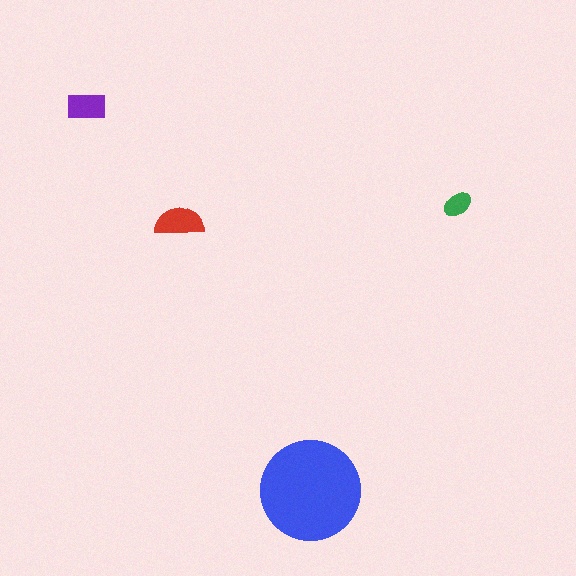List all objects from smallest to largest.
The green ellipse, the purple rectangle, the red semicircle, the blue circle.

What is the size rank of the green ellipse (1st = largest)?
4th.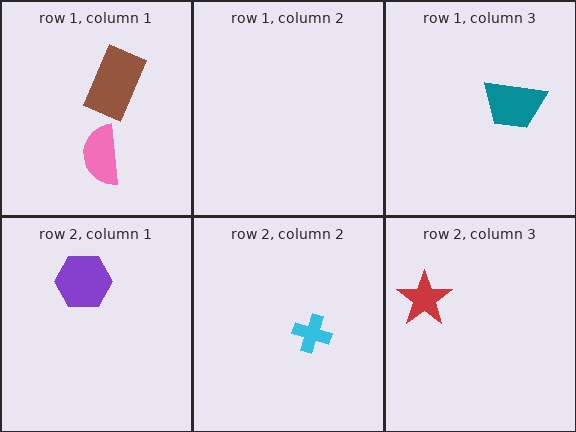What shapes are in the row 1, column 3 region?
The teal trapezoid.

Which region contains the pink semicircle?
The row 1, column 1 region.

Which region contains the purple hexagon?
The row 2, column 1 region.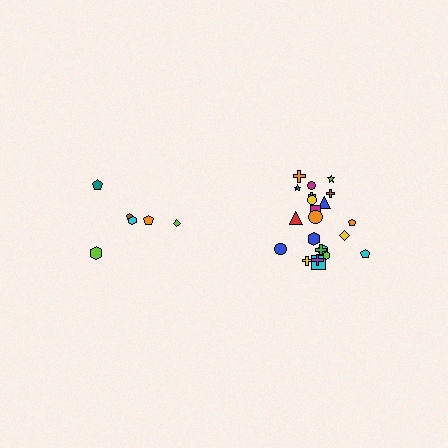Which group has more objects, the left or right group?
The right group.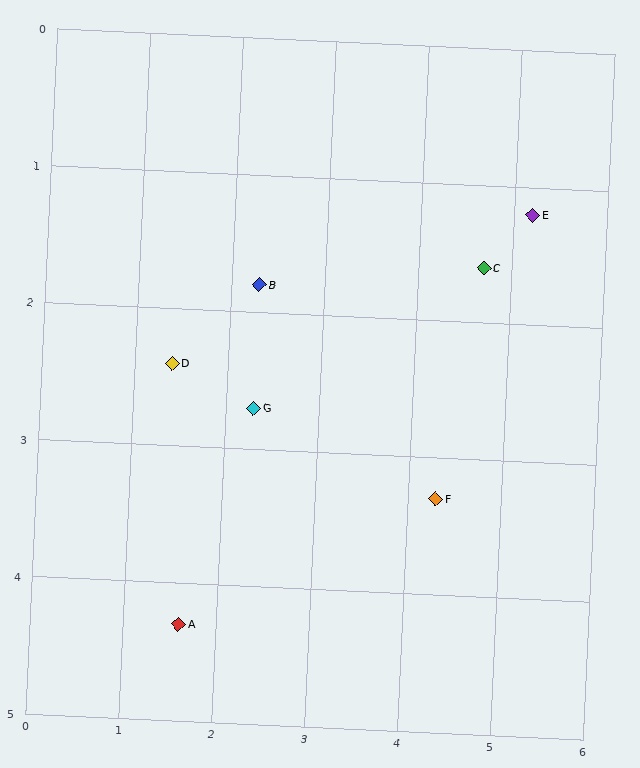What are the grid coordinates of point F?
Point F is at approximately (4.3, 3.3).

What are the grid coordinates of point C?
Point C is at approximately (4.7, 1.6).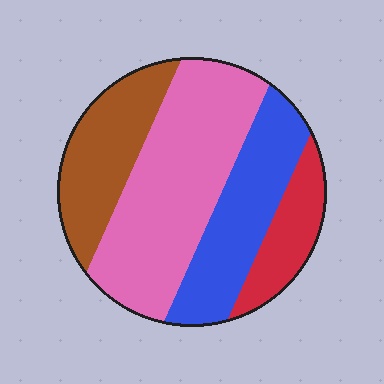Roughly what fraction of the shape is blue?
Blue takes up less than a quarter of the shape.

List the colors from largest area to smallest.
From largest to smallest: pink, blue, brown, red.